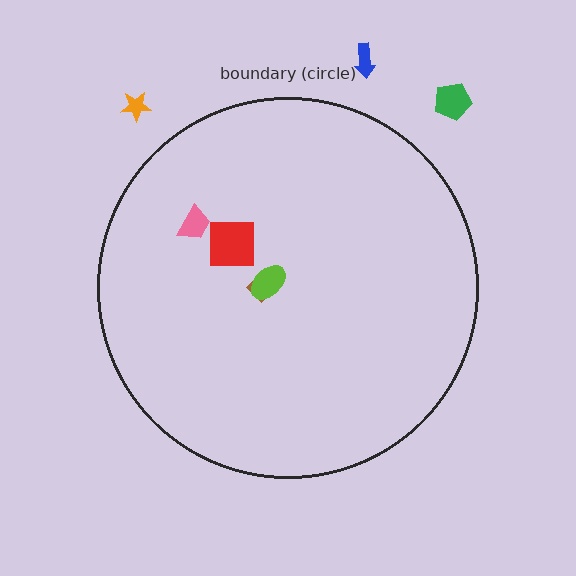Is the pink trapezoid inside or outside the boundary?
Inside.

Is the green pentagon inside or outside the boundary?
Outside.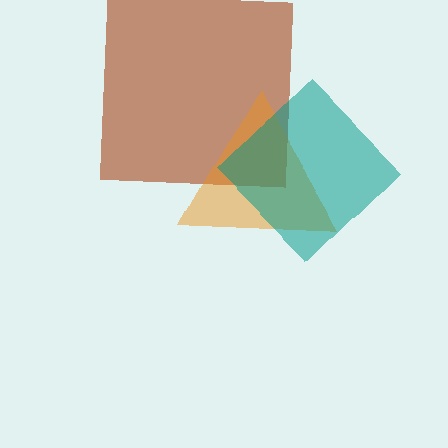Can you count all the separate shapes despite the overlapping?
Yes, there are 3 separate shapes.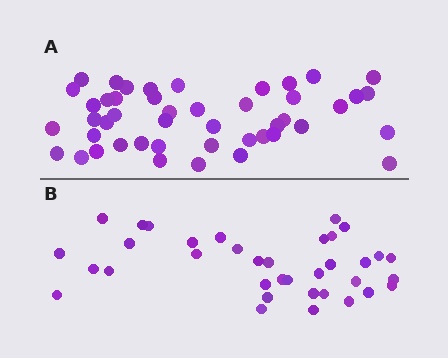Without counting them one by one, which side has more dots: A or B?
Region A (the top region) has more dots.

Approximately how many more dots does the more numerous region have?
Region A has roughly 10 or so more dots than region B.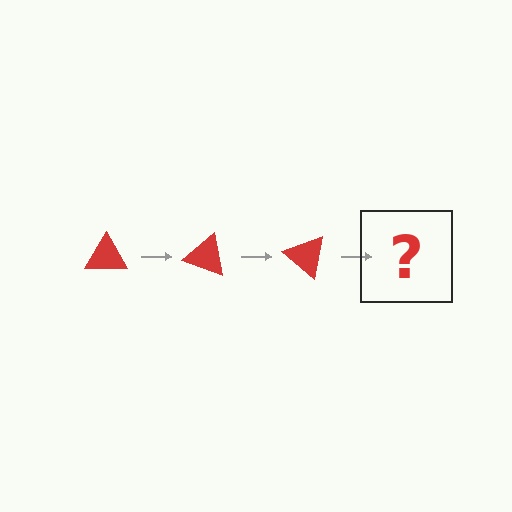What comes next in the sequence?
The next element should be a red triangle rotated 60 degrees.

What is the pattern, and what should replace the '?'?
The pattern is that the triangle rotates 20 degrees each step. The '?' should be a red triangle rotated 60 degrees.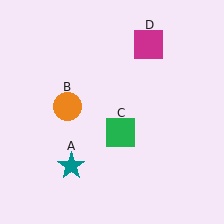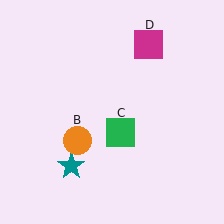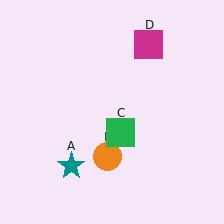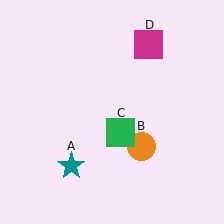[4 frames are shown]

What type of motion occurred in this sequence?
The orange circle (object B) rotated counterclockwise around the center of the scene.